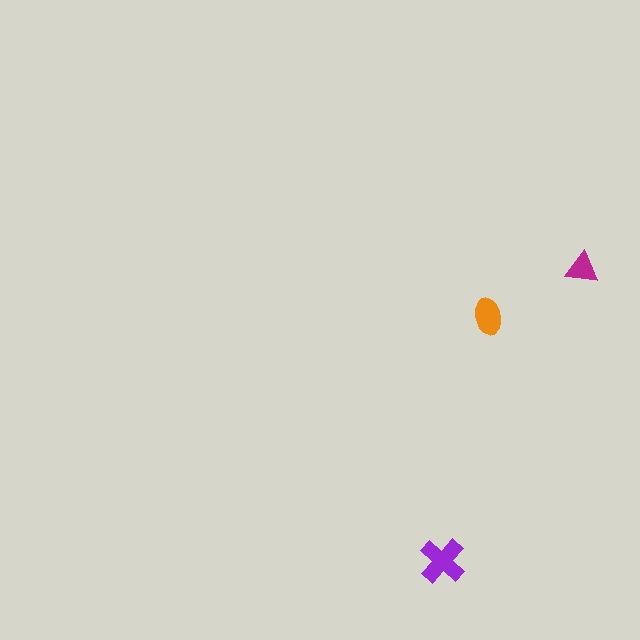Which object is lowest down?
The purple cross is bottommost.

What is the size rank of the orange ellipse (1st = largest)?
2nd.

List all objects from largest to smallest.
The purple cross, the orange ellipse, the magenta triangle.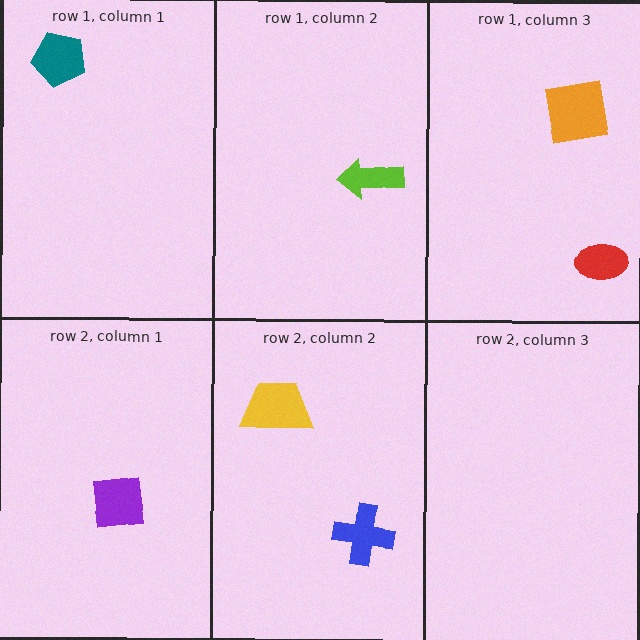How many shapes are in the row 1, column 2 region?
1.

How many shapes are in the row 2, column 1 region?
1.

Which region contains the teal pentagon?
The row 1, column 1 region.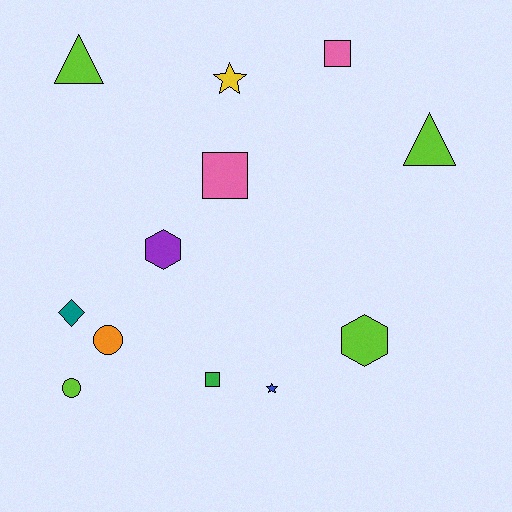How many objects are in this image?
There are 12 objects.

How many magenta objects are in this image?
There are no magenta objects.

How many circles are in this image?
There are 2 circles.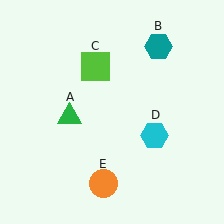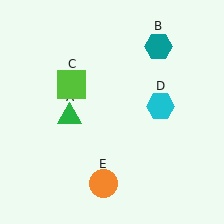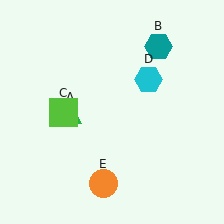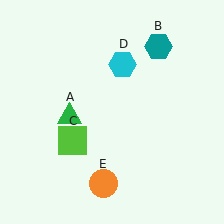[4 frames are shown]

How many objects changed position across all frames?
2 objects changed position: lime square (object C), cyan hexagon (object D).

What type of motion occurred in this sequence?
The lime square (object C), cyan hexagon (object D) rotated counterclockwise around the center of the scene.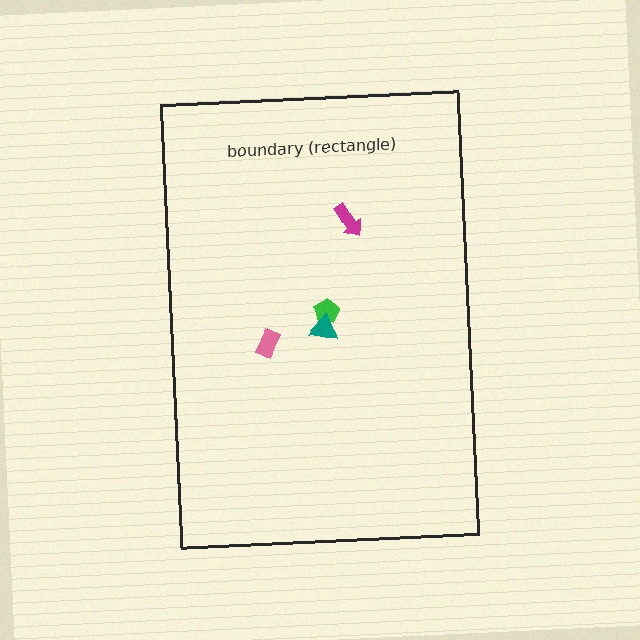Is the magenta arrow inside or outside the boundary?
Inside.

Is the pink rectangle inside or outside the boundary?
Inside.